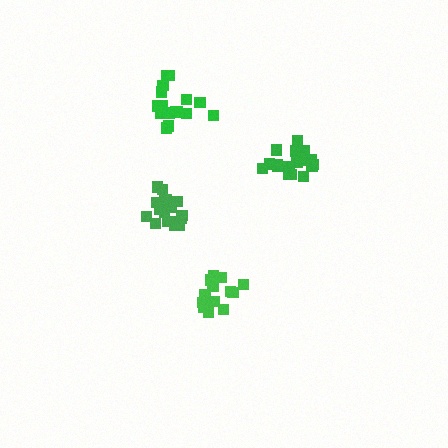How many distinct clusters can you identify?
There are 4 distinct clusters.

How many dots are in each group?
Group 1: 19 dots, Group 2: 19 dots, Group 3: 14 dots, Group 4: 17 dots (69 total).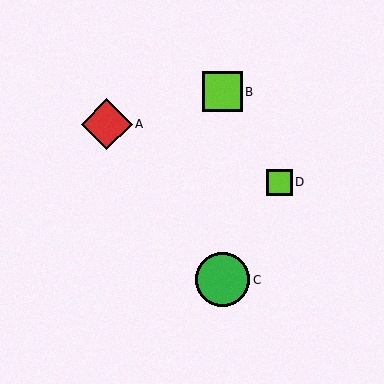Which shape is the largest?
The green circle (labeled C) is the largest.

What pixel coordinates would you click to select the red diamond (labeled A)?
Click at (107, 124) to select the red diamond A.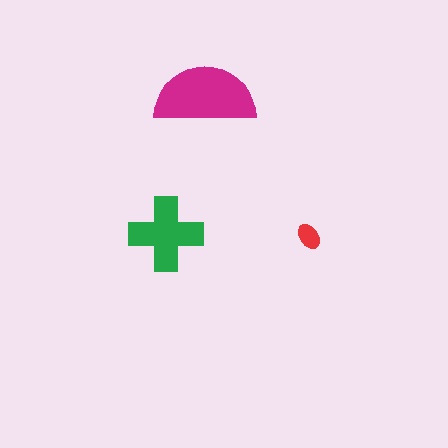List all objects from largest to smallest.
The magenta semicircle, the green cross, the red ellipse.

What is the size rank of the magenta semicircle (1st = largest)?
1st.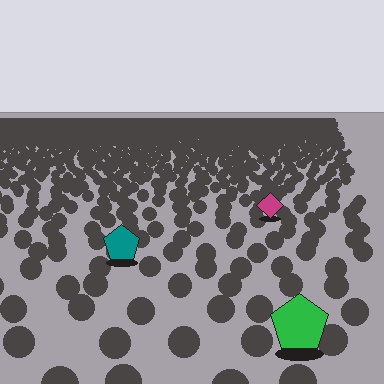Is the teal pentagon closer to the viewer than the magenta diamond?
Yes. The teal pentagon is closer — you can tell from the texture gradient: the ground texture is coarser near it.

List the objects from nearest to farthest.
From nearest to farthest: the green pentagon, the teal pentagon, the magenta diamond.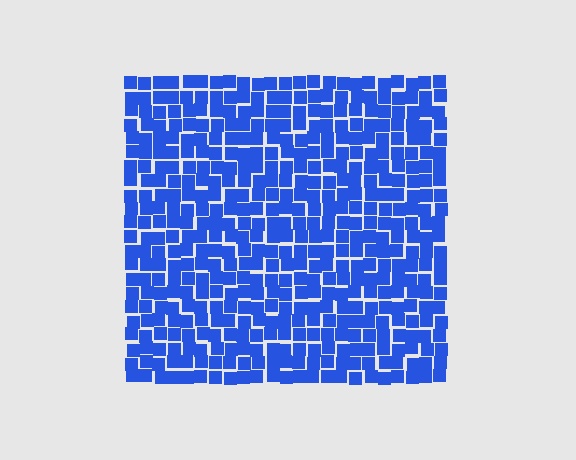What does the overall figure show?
The overall figure shows a square.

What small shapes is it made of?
It is made of small squares.